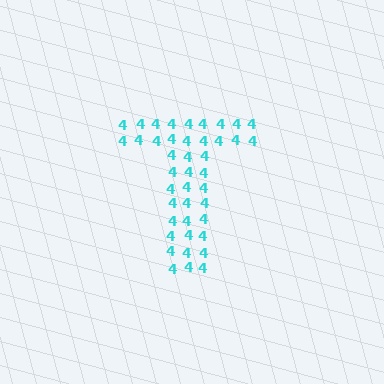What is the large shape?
The large shape is the letter T.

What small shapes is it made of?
It is made of small digit 4's.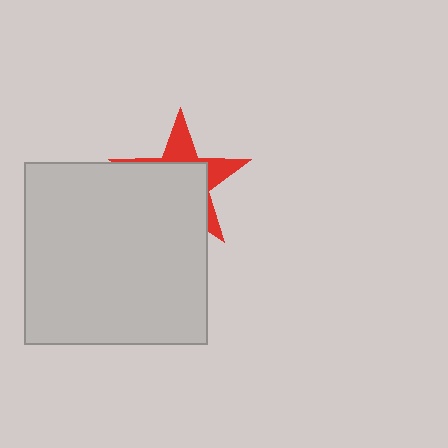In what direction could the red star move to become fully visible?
The red star could move up. That would shift it out from behind the light gray square entirely.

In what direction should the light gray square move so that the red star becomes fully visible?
The light gray square should move down. That is the shortest direction to clear the overlap and leave the red star fully visible.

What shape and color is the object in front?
The object in front is a light gray square.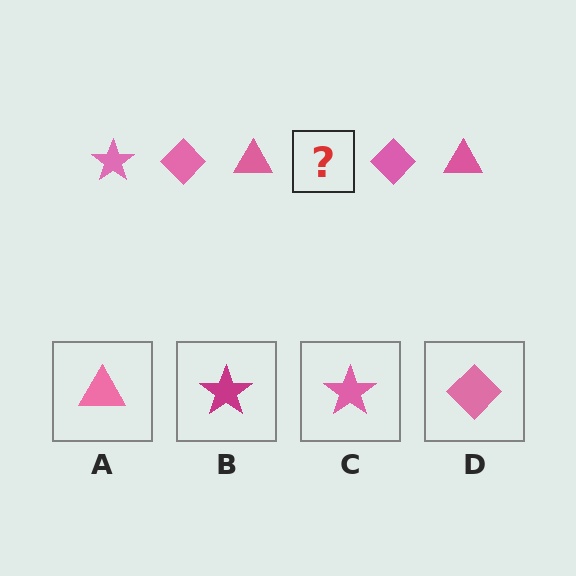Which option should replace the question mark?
Option C.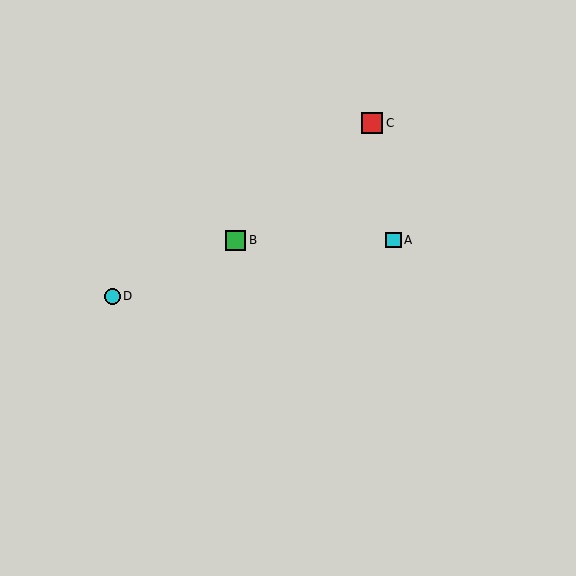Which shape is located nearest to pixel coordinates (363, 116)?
The red square (labeled C) at (372, 123) is nearest to that location.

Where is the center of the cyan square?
The center of the cyan square is at (394, 240).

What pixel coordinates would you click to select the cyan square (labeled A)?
Click at (394, 240) to select the cyan square A.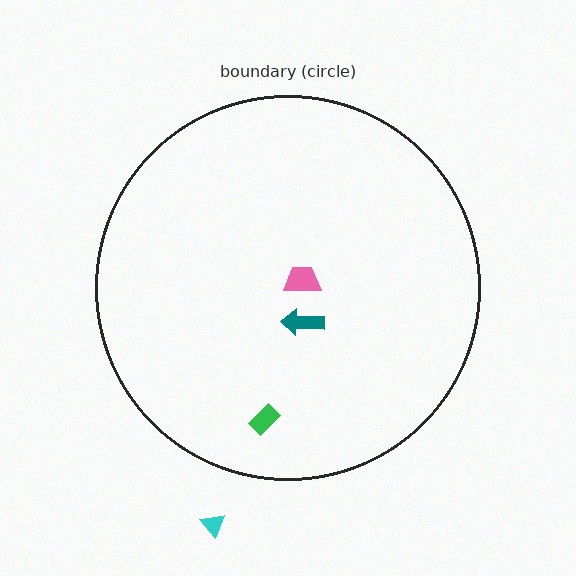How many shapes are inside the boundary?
3 inside, 1 outside.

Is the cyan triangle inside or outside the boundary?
Outside.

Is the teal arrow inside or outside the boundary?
Inside.